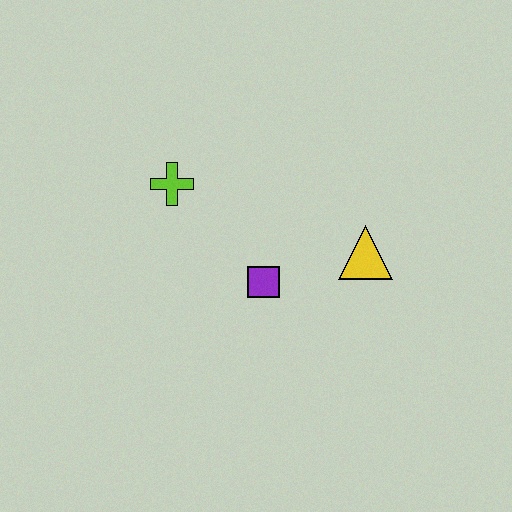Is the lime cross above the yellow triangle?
Yes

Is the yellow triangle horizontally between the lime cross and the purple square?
No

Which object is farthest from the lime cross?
The yellow triangle is farthest from the lime cross.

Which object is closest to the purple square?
The yellow triangle is closest to the purple square.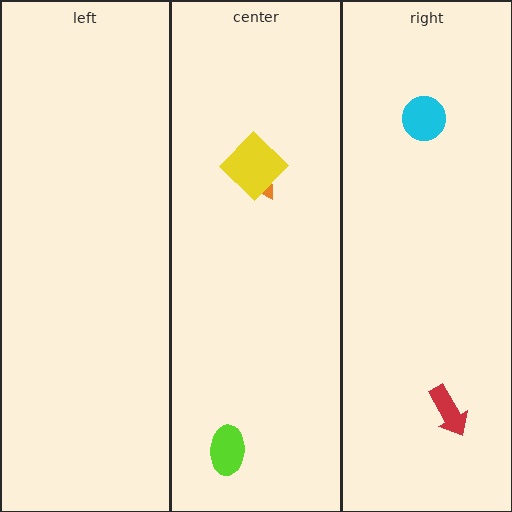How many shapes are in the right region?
2.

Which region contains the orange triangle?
The center region.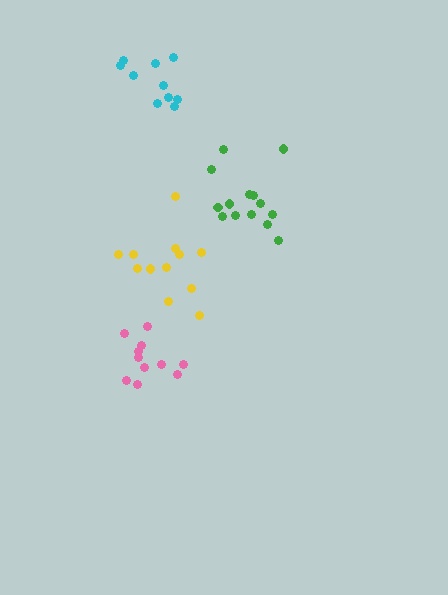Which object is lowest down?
The pink cluster is bottommost.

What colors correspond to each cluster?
The clusters are colored: pink, green, cyan, yellow.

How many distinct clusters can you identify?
There are 4 distinct clusters.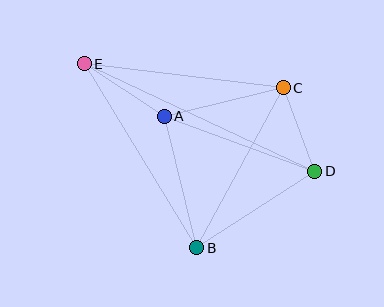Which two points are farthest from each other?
Points D and E are farthest from each other.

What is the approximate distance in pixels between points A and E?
The distance between A and E is approximately 96 pixels.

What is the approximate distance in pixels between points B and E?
The distance between B and E is approximately 216 pixels.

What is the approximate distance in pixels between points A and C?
The distance between A and C is approximately 123 pixels.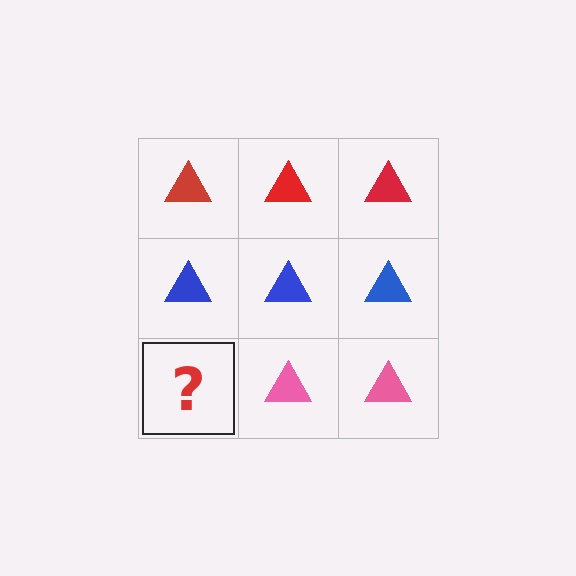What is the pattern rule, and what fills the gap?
The rule is that each row has a consistent color. The gap should be filled with a pink triangle.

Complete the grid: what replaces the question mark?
The question mark should be replaced with a pink triangle.